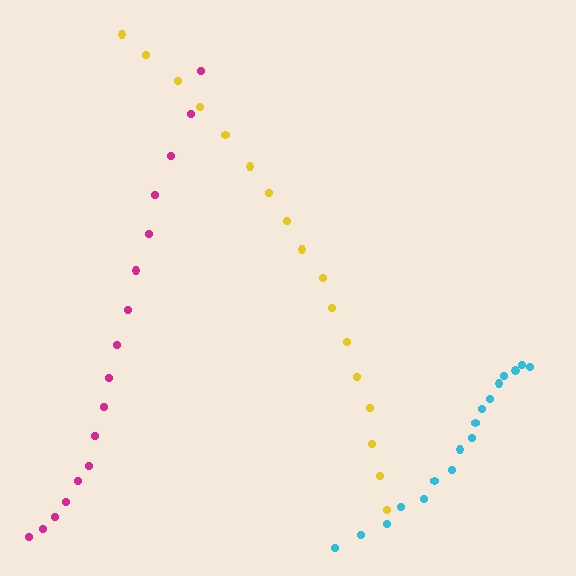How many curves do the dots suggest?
There are 3 distinct paths.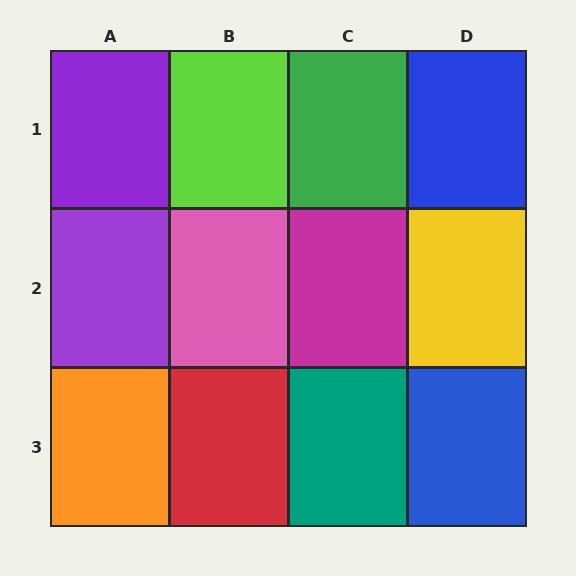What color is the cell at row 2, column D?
Yellow.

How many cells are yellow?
1 cell is yellow.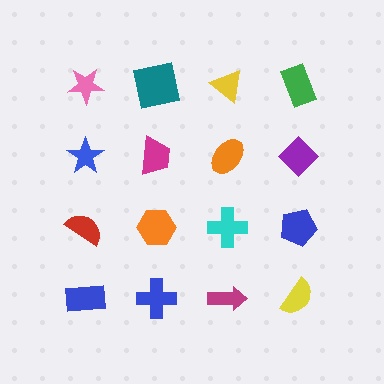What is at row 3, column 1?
A red semicircle.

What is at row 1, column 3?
A yellow triangle.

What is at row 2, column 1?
A blue star.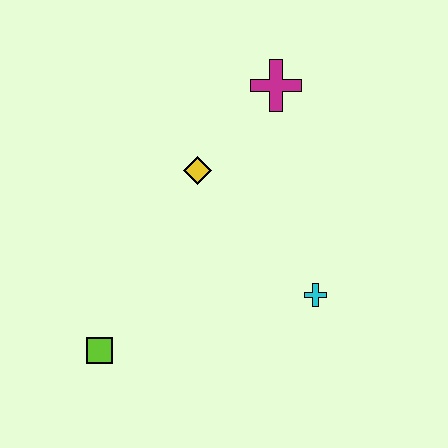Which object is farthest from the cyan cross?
The lime square is farthest from the cyan cross.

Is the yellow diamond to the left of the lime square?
No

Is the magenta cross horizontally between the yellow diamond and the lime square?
No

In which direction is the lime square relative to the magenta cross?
The lime square is below the magenta cross.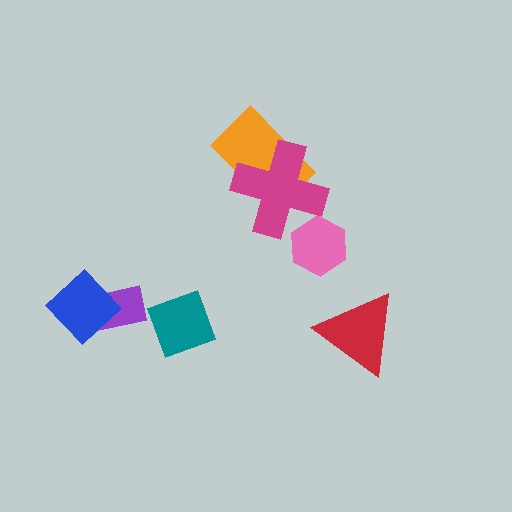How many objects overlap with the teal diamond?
0 objects overlap with the teal diamond.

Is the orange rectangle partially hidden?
Yes, it is partially covered by another shape.